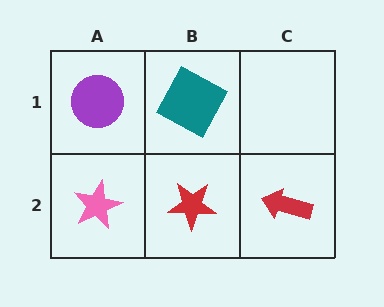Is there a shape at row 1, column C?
No, that cell is empty.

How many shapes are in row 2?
3 shapes.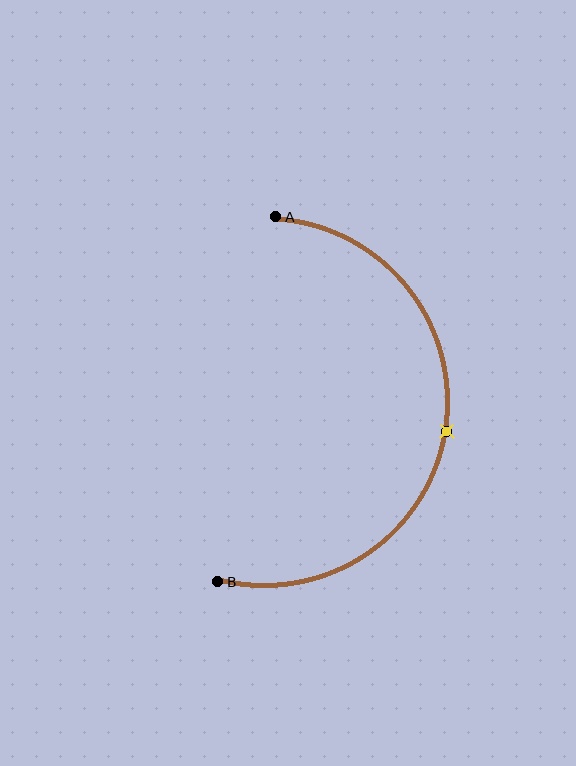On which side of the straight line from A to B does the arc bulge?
The arc bulges to the right of the straight line connecting A and B.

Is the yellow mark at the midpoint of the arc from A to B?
Yes. The yellow mark lies on the arc at equal arc-length from both A and B — it is the arc midpoint.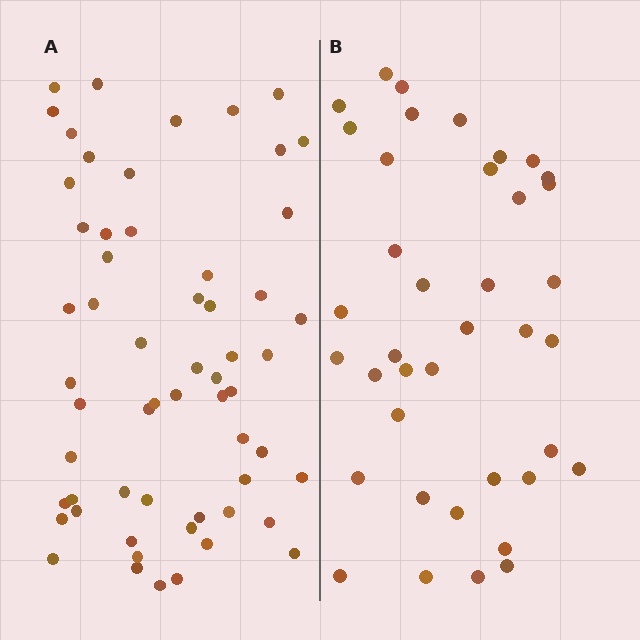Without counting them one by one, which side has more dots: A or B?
Region A (the left region) has more dots.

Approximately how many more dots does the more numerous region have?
Region A has approximately 20 more dots than region B.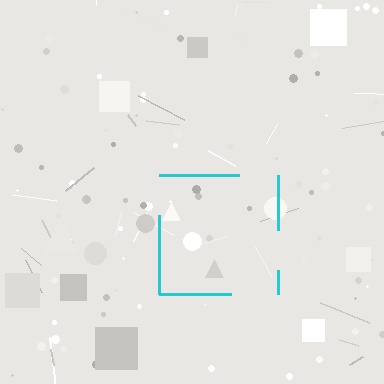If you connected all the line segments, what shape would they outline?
They would outline a square.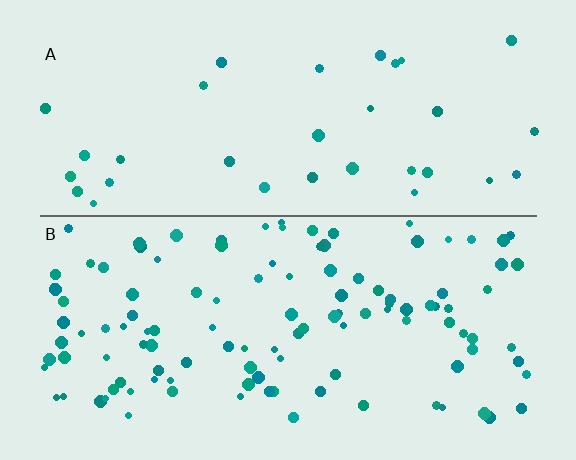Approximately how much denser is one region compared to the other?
Approximately 3.4× — region B over region A.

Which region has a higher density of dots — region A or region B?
B (the bottom).